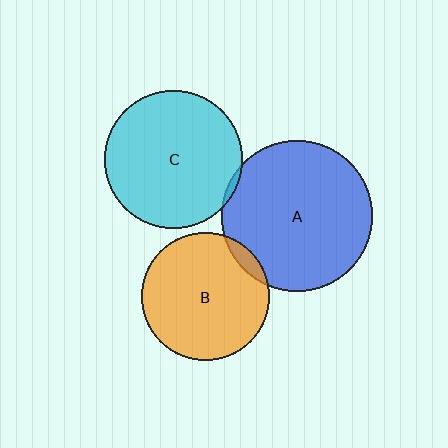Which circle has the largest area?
Circle A (blue).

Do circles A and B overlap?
Yes.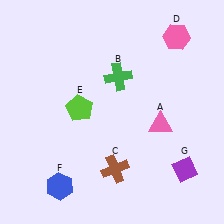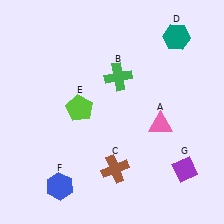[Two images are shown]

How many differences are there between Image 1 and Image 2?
There is 1 difference between the two images.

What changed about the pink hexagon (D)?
In Image 1, D is pink. In Image 2, it changed to teal.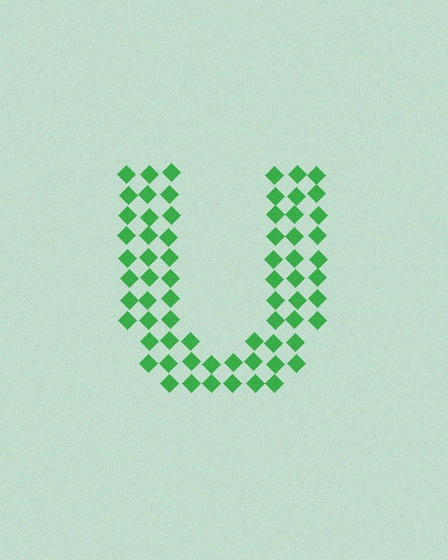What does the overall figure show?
The overall figure shows the letter U.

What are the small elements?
The small elements are diamonds.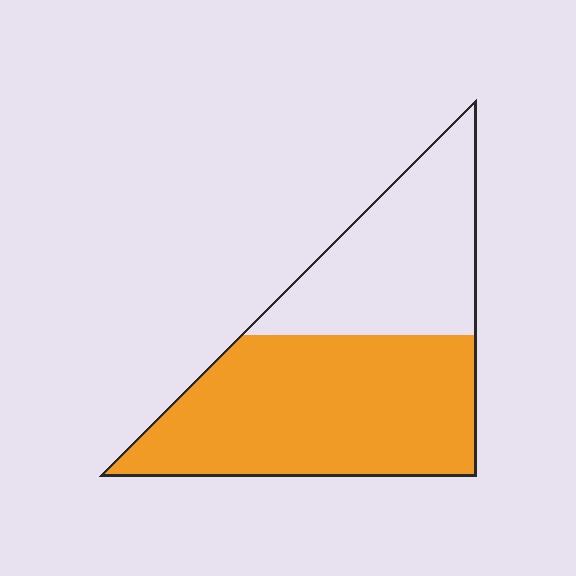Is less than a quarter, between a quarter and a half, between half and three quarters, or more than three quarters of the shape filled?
Between half and three quarters.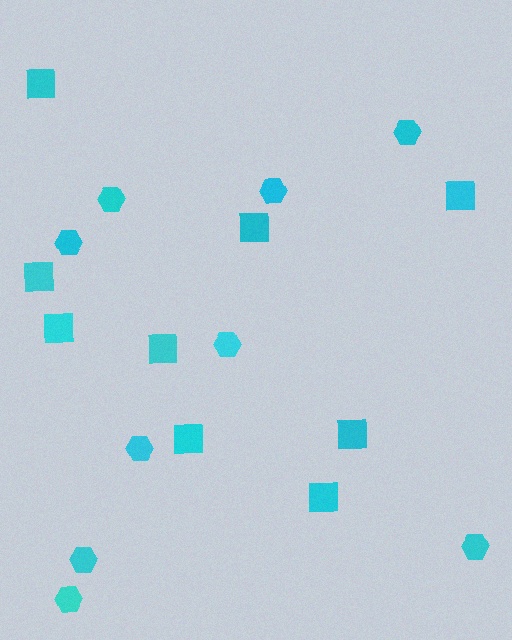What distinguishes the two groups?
There are 2 groups: one group of hexagons (9) and one group of squares (9).